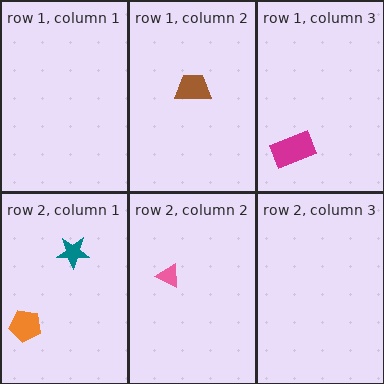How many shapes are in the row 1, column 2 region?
1.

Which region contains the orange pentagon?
The row 2, column 1 region.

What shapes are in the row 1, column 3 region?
The magenta rectangle.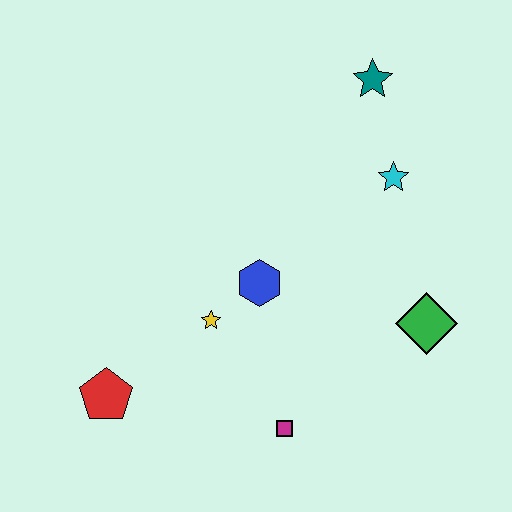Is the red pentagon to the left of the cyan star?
Yes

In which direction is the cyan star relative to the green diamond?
The cyan star is above the green diamond.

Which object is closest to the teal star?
The cyan star is closest to the teal star.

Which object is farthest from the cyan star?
The red pentagon is farthest from the cyan star.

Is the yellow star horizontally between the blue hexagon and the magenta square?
No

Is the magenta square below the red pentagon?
Yes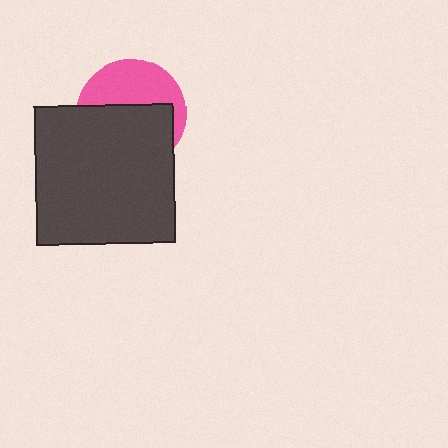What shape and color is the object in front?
The object in front is a dark gray square.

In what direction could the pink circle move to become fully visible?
The pink circle could move up. That would shift it out from behind the dark gray square entirely.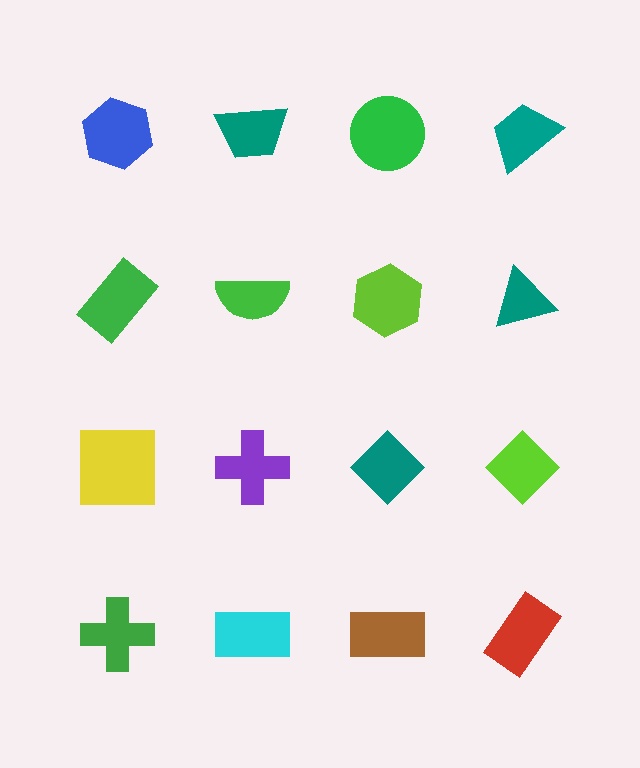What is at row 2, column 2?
A green semicircle.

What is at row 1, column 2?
A teal trapezoid.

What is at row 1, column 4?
A teal trapezoid.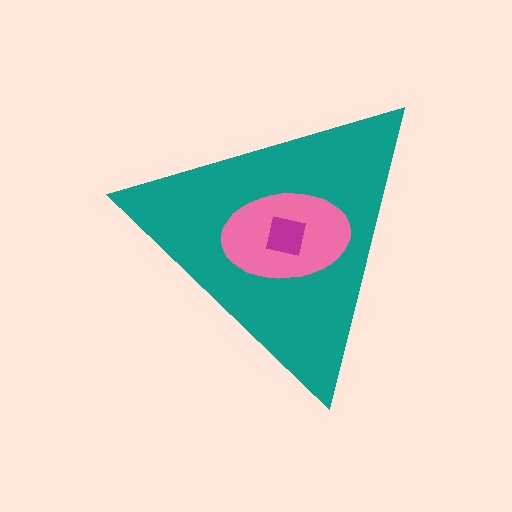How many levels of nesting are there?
3.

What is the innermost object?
The magenta square.